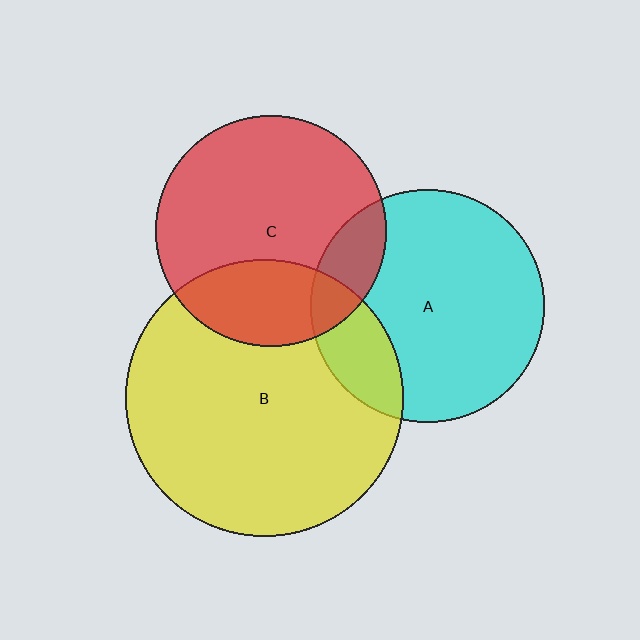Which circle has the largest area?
Circle B (yellow).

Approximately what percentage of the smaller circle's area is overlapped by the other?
Approximately 20%.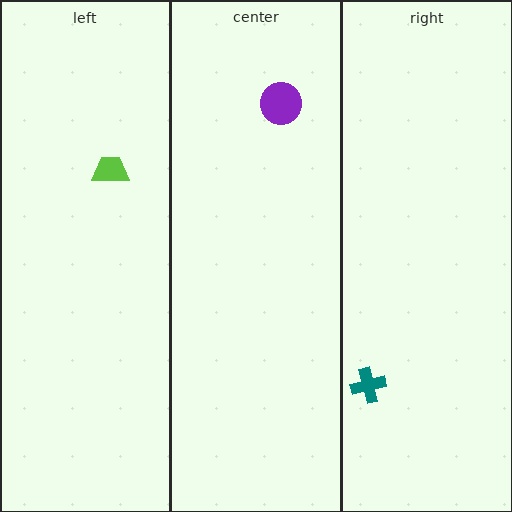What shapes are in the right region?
The teal cross.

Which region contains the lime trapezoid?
The left region.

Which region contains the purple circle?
The center region.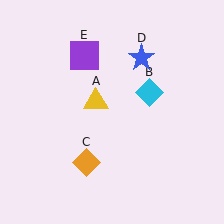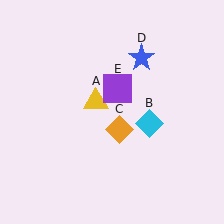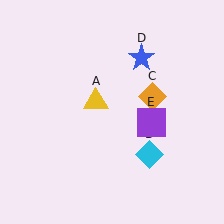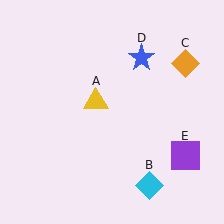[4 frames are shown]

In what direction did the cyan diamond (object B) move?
The cyan diamond (object B) moved down.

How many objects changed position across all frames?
3 objects changed position: cyan diamond (object B), orange diamond (object C), purple square (object E).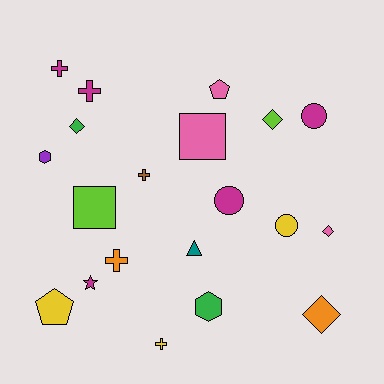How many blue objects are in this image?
There are no blue objects.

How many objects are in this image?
There are 20 objects.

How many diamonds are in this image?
There are 4 diamonds.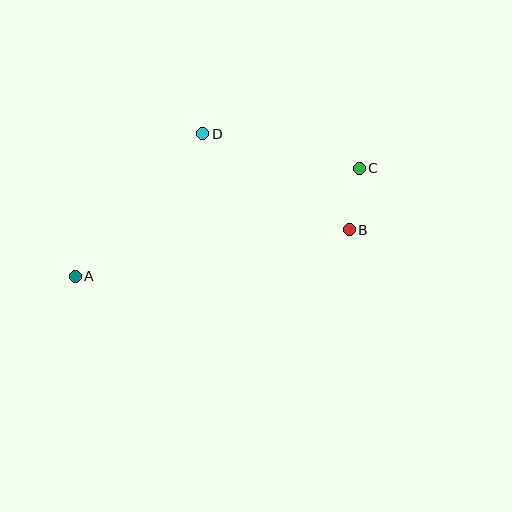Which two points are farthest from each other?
Points A and C are farthest from each other.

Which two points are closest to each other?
Points B and C are closest to each other.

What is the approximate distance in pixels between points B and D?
The distance between B and D is approximately 175 pixels.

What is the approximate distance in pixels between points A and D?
The distance between A and D is approximately 191 pixels.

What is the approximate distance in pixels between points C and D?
The distance between C and D is approximately 160 pixels.